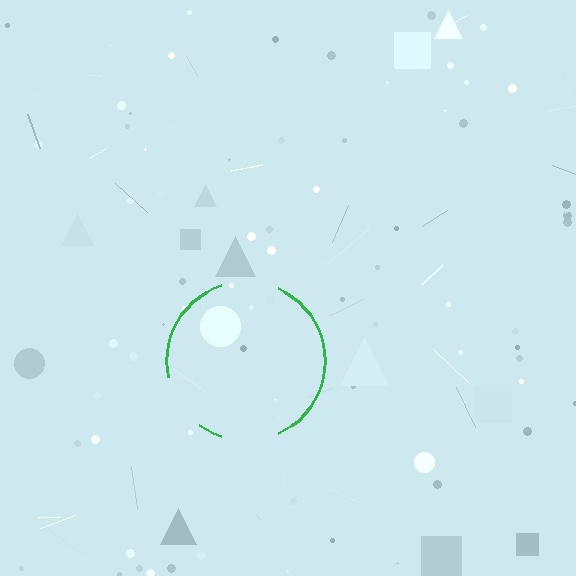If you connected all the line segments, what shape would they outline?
They would outline a circle.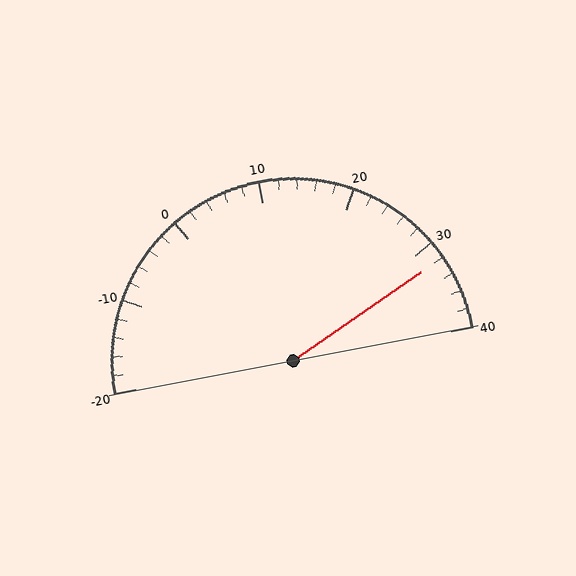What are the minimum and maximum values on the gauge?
The gauge ranges from -20 to 40.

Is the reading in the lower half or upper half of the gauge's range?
The reading is in the upper half of the range (-20 to 40).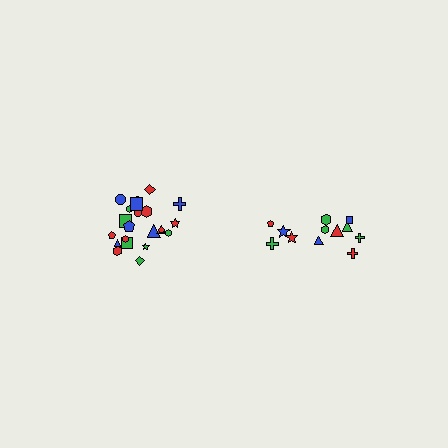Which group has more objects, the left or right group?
The left group.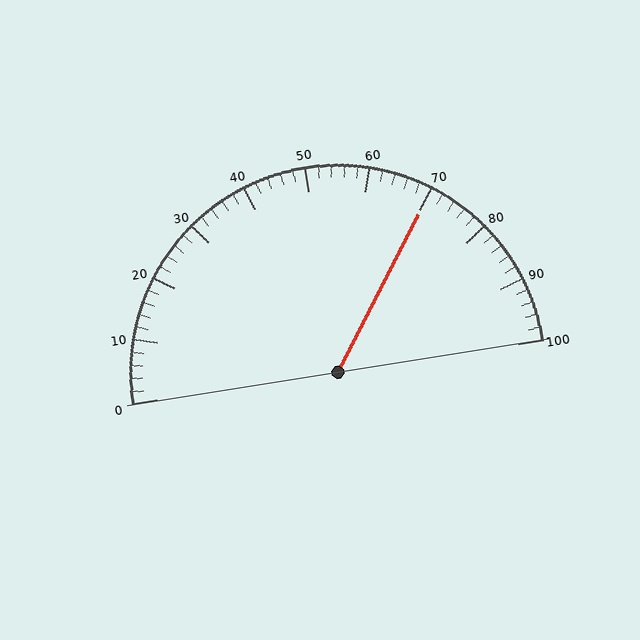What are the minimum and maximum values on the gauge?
The gauge ranges from 0 to 100.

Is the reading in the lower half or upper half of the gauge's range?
The reading is in the upper half of the range (0 to 100).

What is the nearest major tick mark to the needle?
The nearest major tick mark is 70.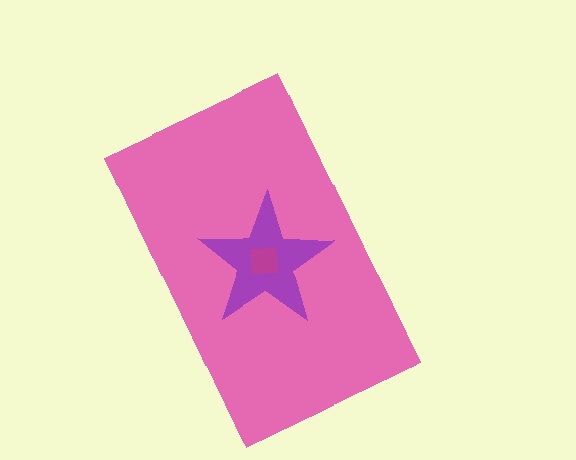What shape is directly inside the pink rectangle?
The purple star.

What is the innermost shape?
The magenta square.